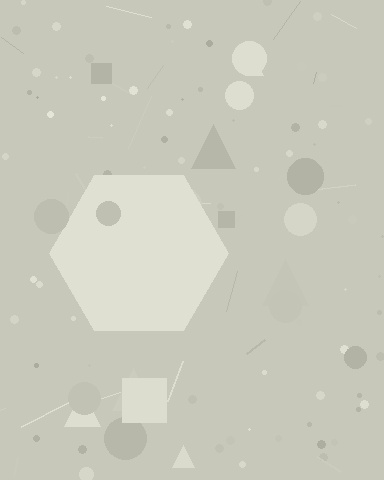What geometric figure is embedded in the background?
A hexagon is embedded in the background.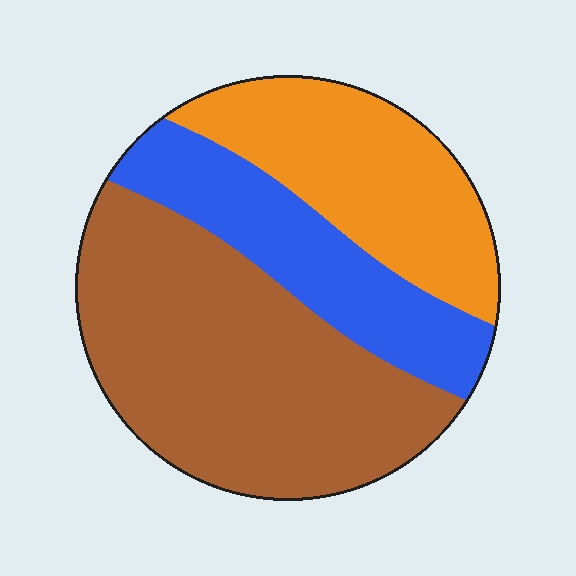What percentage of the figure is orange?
Orange takes up about one quarter (1/4) of the figure.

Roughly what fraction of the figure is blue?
Blue takes up about one quarter (1/4) of the figure.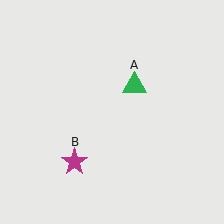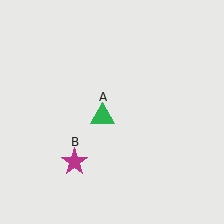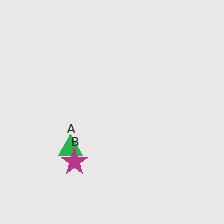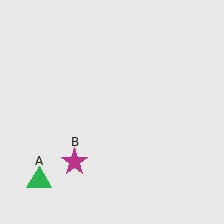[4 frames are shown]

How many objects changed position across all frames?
1 object changed position: green triangle (object A).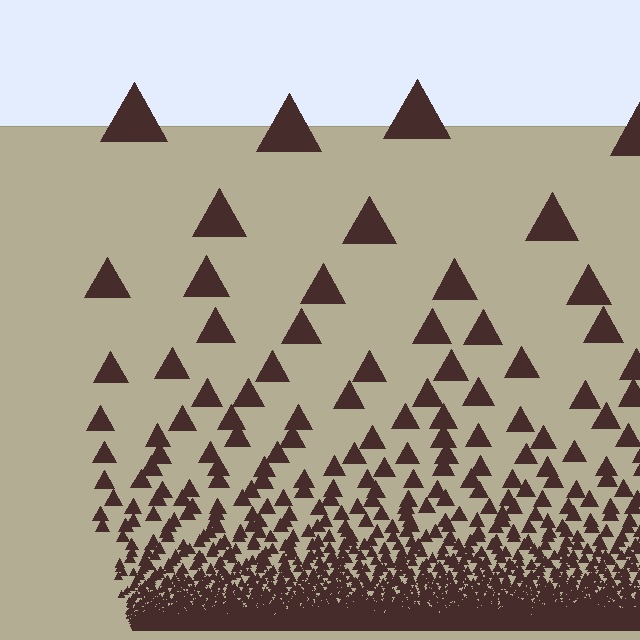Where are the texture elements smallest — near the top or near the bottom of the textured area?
Near the bottom.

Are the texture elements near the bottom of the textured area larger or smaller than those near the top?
Smaller. The gradient is inverted — elements near the bottom are smaller and denser.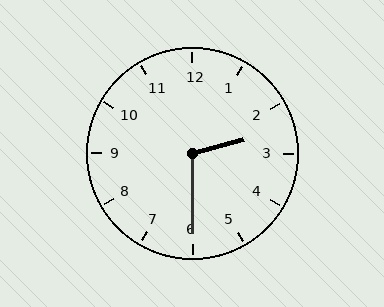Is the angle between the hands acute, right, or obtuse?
It is obtuse.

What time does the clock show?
2:30.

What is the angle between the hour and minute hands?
Approximately 105 degrees.